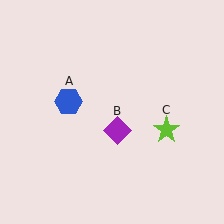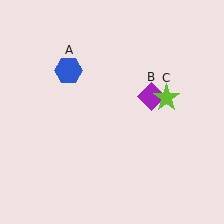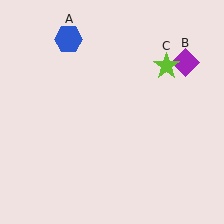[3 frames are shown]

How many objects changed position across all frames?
3 objects changed position: blue hexagon (object A), purple diamond (object B), lime star (object C).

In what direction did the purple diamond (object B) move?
The purple diamond (object B) moved up and to the right.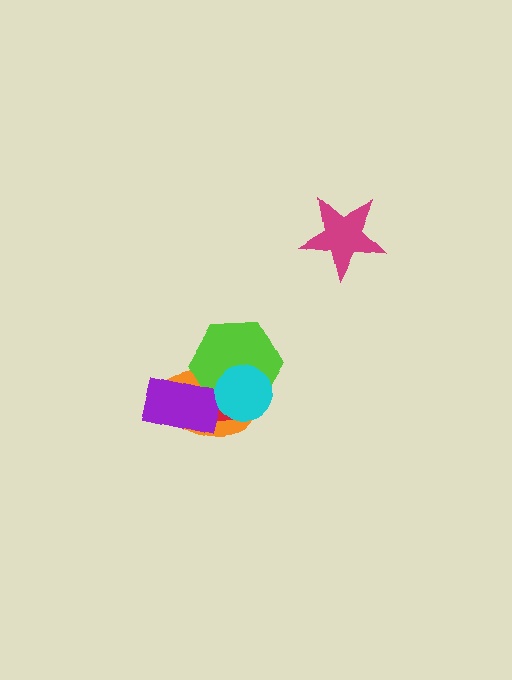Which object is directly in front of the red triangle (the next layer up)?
The lime hexagon is directly in front of the red triangle.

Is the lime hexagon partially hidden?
Yes, it is partially covered by another shape.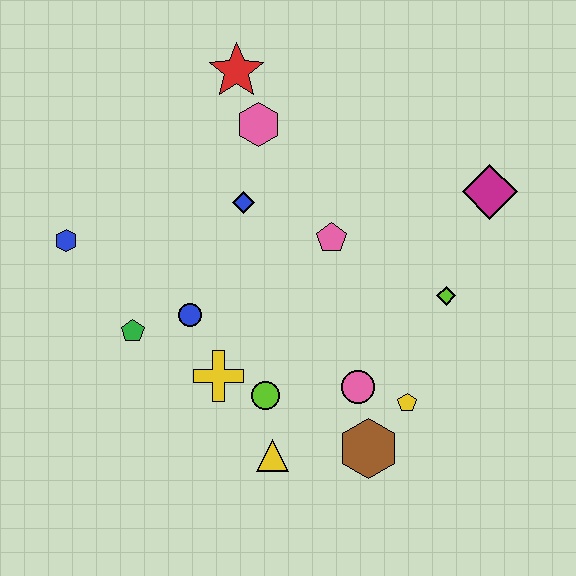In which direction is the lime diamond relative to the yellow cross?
The lime diamond is to the right of the yellow cross.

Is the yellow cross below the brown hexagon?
No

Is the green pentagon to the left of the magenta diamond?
Yes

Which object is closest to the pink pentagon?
The blue diamond is closest to the pink pentagon.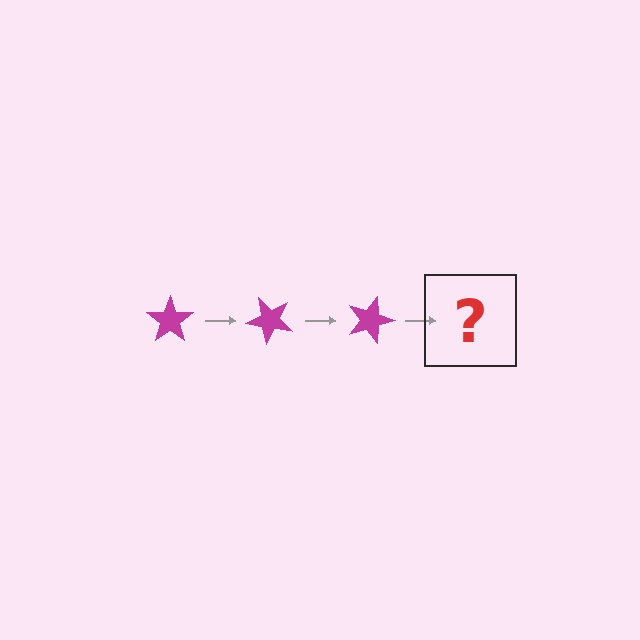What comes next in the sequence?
The next element should be a magenta star rotated 135 degrees.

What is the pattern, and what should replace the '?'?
The pattern is that the star rotates 45 degrees each step. The '?' should be a magenta star rotated 135 degrees.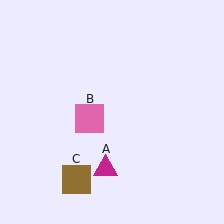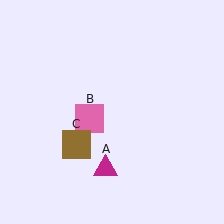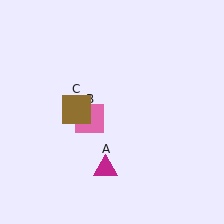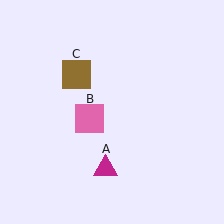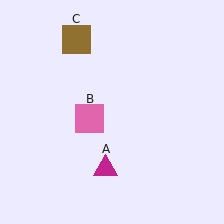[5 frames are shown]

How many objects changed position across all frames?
1 object changed position: brown square (object C).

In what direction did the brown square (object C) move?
The brown square (object C) moved up.